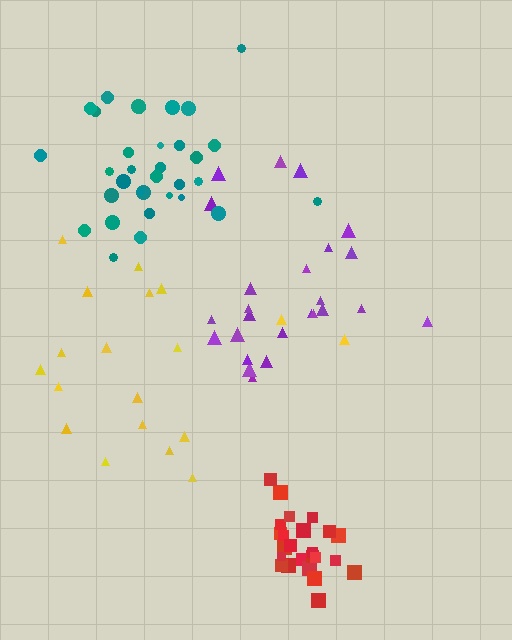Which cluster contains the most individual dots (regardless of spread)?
Teal (34).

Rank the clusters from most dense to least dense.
red, teal, purple, yellow.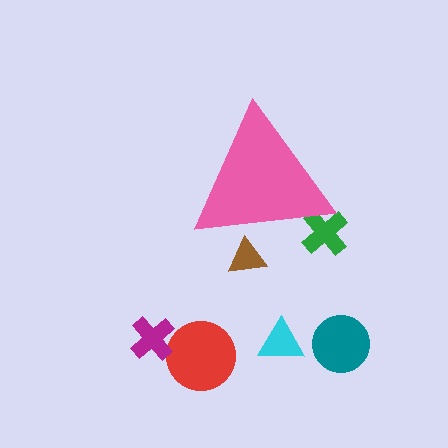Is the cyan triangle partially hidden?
No, the cyan triangle is fully visible.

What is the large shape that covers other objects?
A pink triangle.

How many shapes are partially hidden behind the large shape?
2 shapes are partially hidden.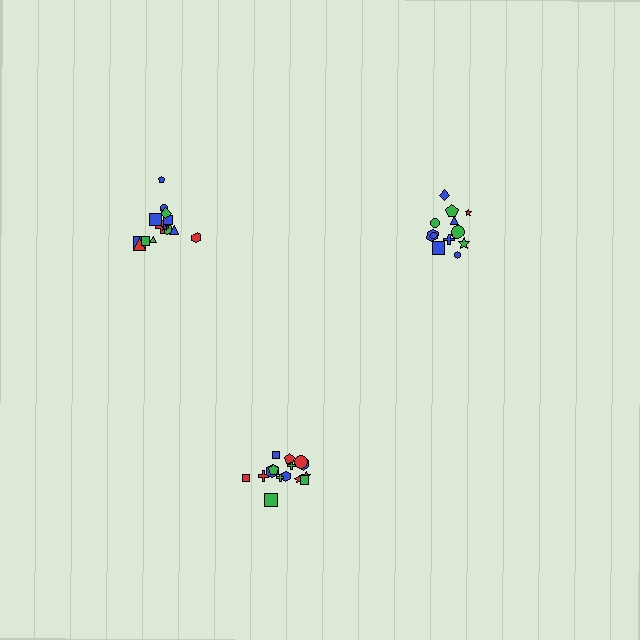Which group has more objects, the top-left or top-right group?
The top-left group.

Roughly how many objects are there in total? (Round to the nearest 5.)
Roughly 40 objects in total.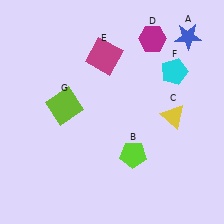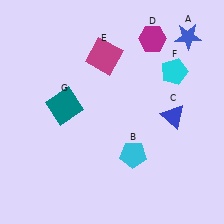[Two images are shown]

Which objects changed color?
B changed from lime to cyan. C changed from yellow to blue. G changed from lime to teal.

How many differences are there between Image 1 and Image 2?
There are 3 differences between the two images.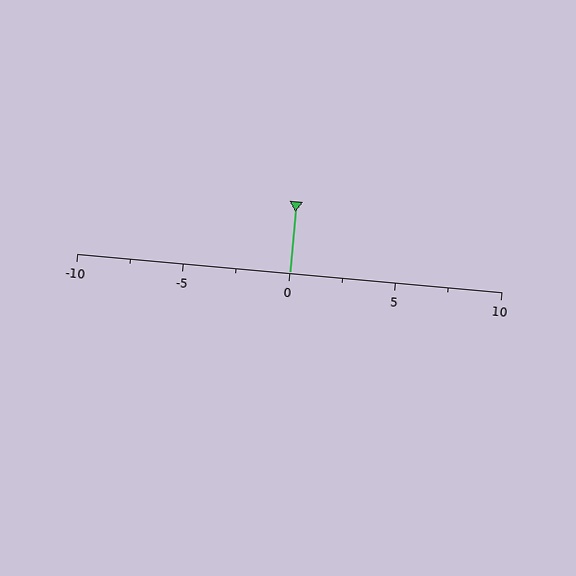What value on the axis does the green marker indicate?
The marker indicates approximately 0.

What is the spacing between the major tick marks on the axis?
The major ticks are spaced 5 apart.